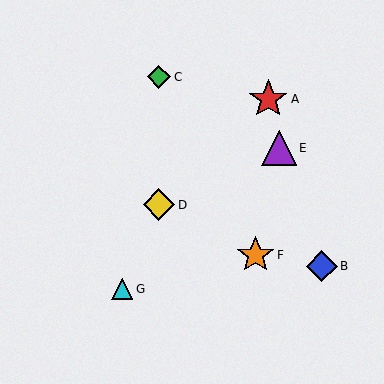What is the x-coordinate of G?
Object G is at x≈122.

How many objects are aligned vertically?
2 objects (C, D) are aligned vertically.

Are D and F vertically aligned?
No, D is at x≈159 and F is at x≈255.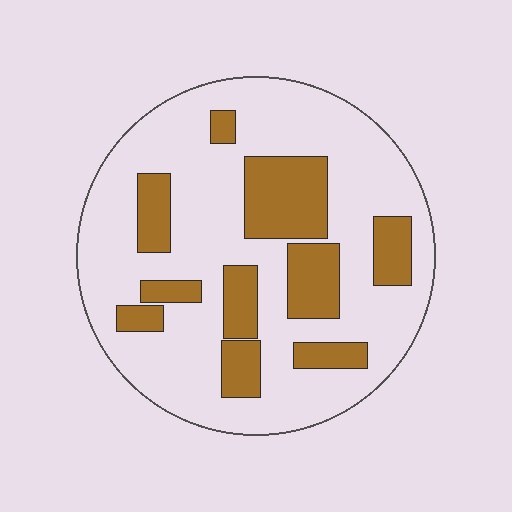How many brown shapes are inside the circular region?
10.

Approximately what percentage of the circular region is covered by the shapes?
Approximately 25%.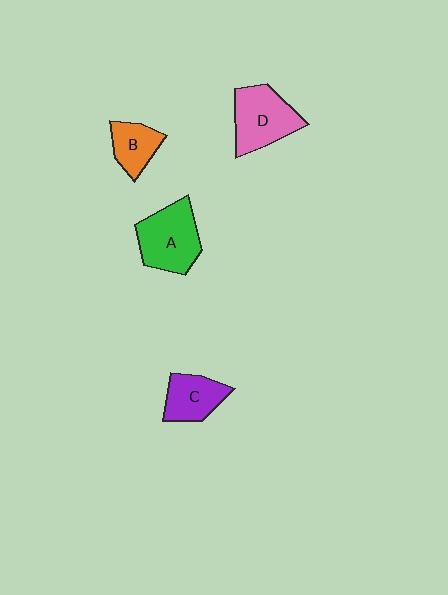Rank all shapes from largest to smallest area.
From largest to smallest: A (green), D (pink), C (purple), B (orange).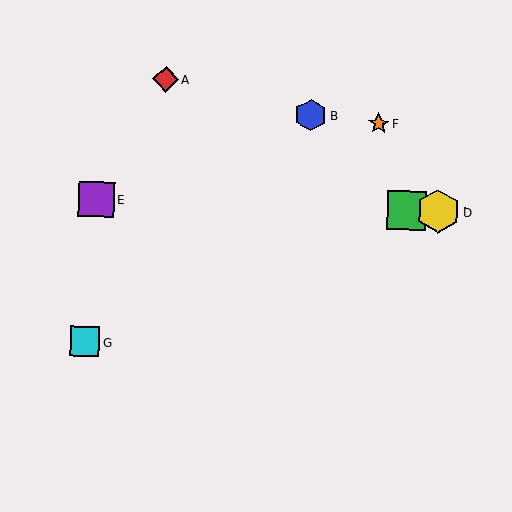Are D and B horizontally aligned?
No, D is at y≈211 and B is at y≈115.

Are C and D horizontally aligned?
Yes, both are at y≈210.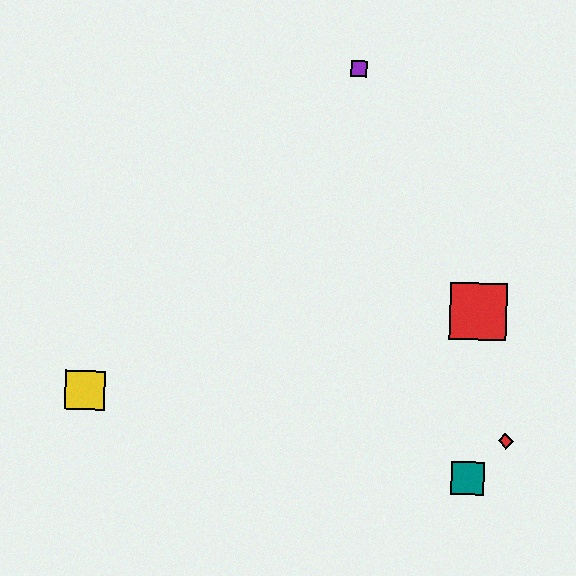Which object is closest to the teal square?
The red diamond is closest to the teal square.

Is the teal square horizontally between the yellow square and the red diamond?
Yes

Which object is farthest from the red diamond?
The yellow square is farthest from the red diamond.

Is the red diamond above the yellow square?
No